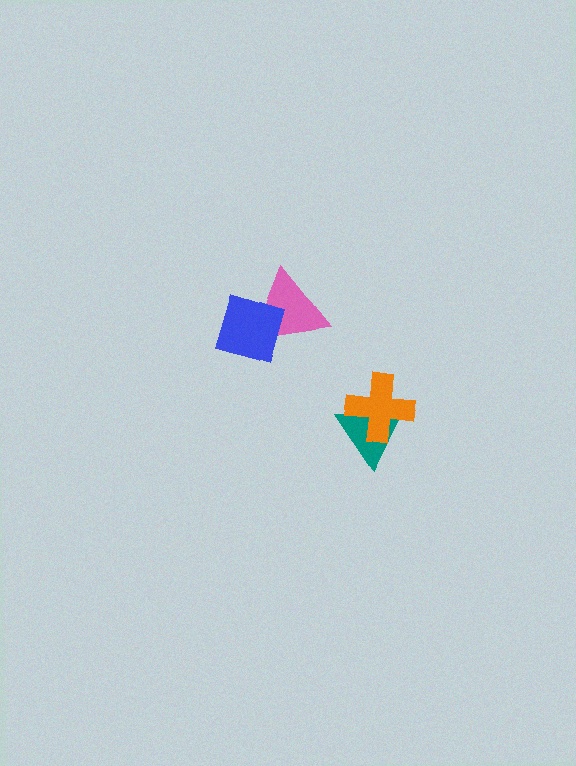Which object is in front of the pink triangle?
The blue diamond is in front of the pink triangle.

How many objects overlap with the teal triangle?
1 object overlaps with the teal triangle.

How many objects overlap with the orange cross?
1 object overlaps with the orange cross.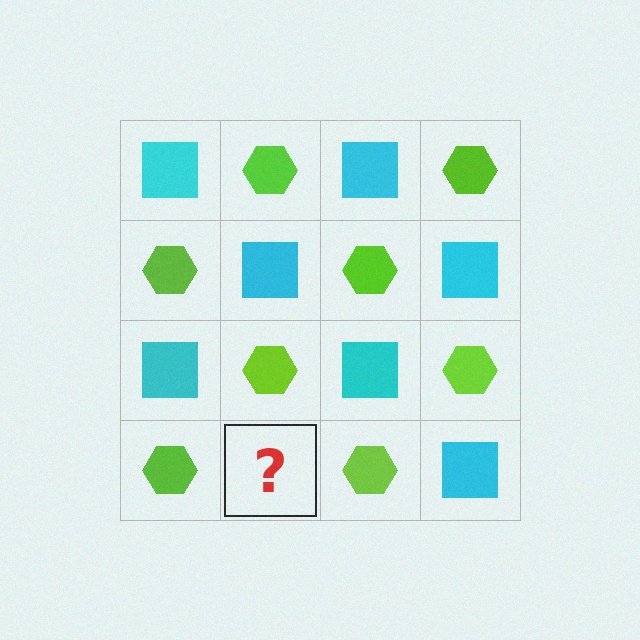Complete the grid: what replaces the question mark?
The question mark should be replaced with a cyan square.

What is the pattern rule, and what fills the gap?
The rule is that it alternates cyan square and lime hexagon in a checkerboard pattern. The gap should be filled with a cyan square.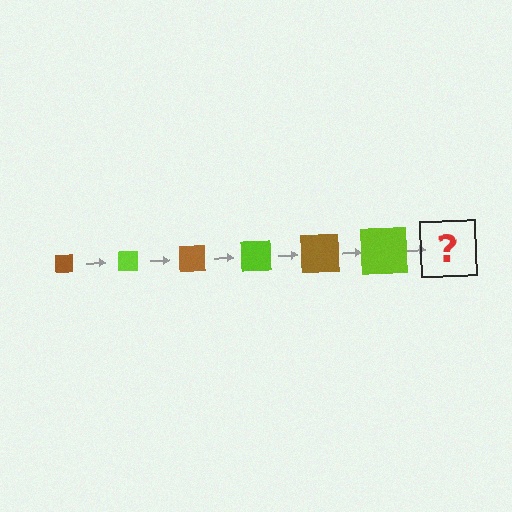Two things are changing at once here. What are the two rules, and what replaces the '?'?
The two rules are that the square grows larger each step and the color cycles through brown and lime. The '?' should be a brown square, larger than the previous one.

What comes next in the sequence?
The next element should be a brown square, larger than the previous one.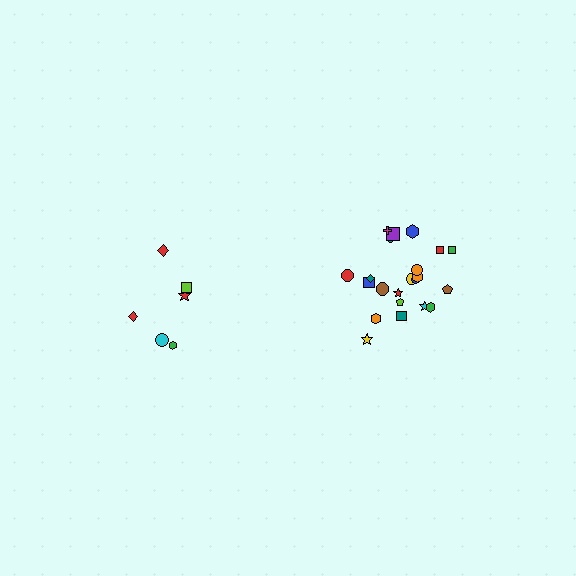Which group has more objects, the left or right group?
The right group.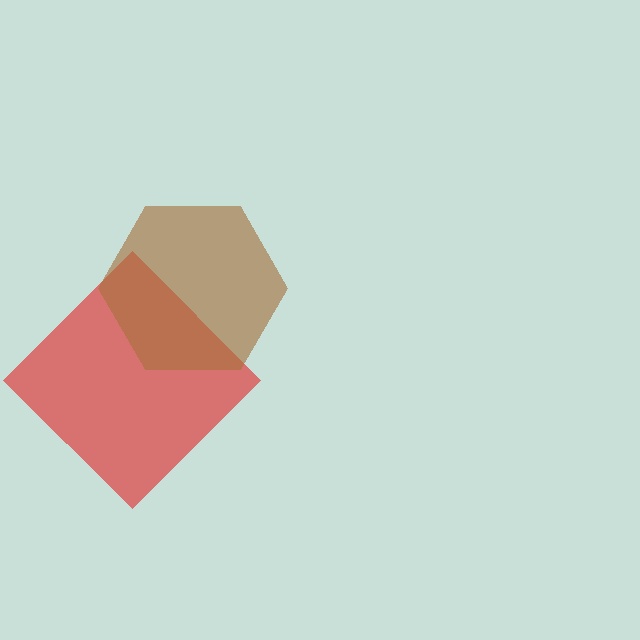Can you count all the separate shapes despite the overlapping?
Yes, there are 2 separate shapes.